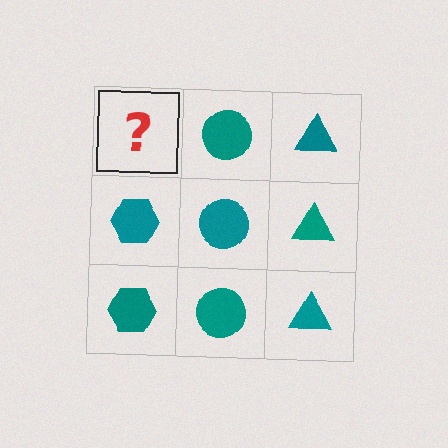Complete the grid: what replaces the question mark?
The question mark should be replaced with a teal hexagon.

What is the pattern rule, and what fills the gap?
The rule is that each column has a consistent shape. The gap should be filled with a teal hexagon.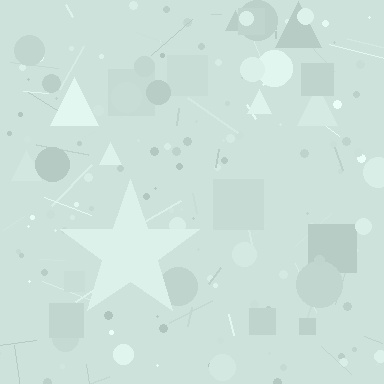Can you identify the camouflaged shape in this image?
The camouflaged shape is a star.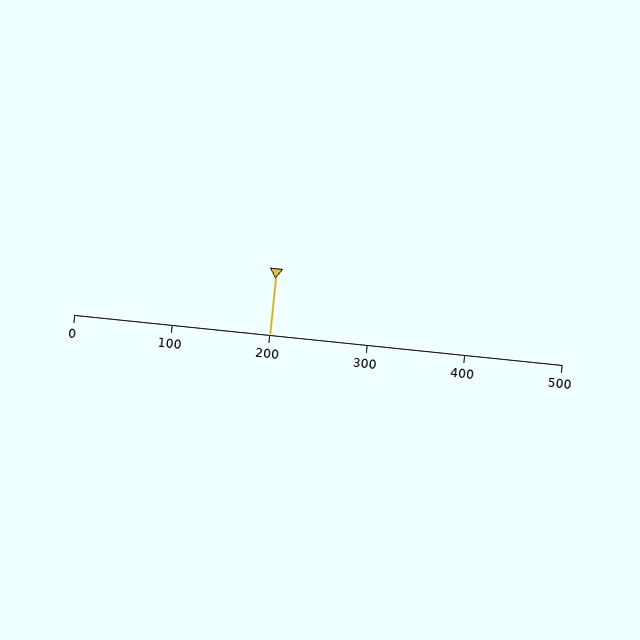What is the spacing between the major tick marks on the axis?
The major ticks are spaced 100 apart.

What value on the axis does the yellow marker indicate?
The marker indicates approximately 200.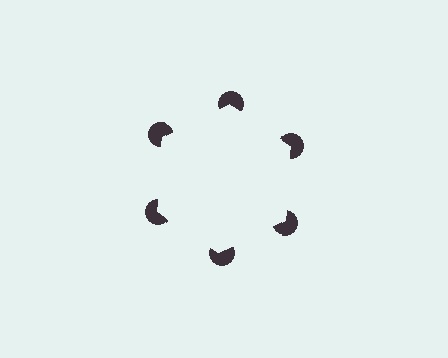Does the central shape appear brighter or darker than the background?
It typically appears slightly brighter than the background, even though no actual brightness change is drawn.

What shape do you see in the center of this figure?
An illusory hexagon — its edges are inferred from the aligned wedge cuts in the pac-man discs, not physically drawn.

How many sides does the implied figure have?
6 sides.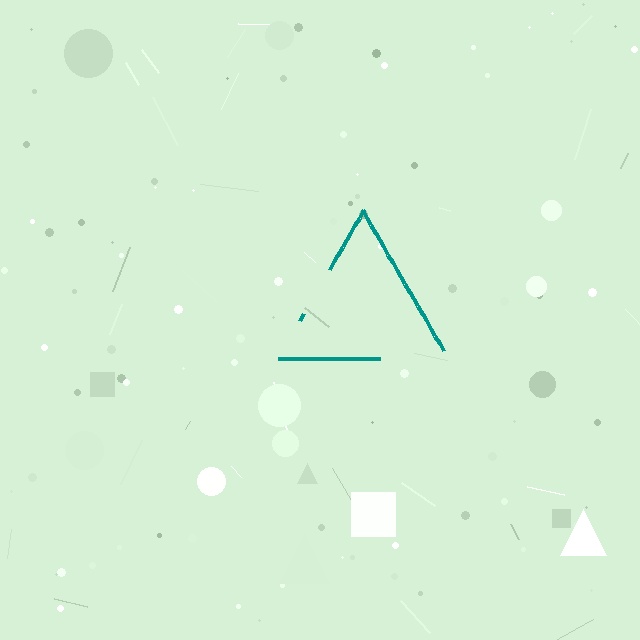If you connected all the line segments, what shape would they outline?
They would outline a triangle.